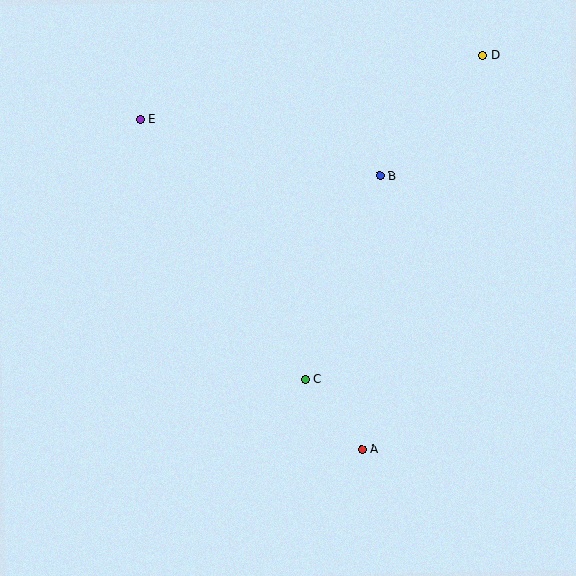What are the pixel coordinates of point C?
Point C is at (305, 380).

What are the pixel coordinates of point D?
Point D is at (483, 55).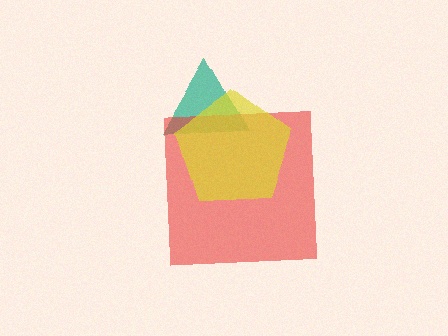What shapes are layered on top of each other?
The layered shapes are: a teal triangle, a red square, a yellow pentagon.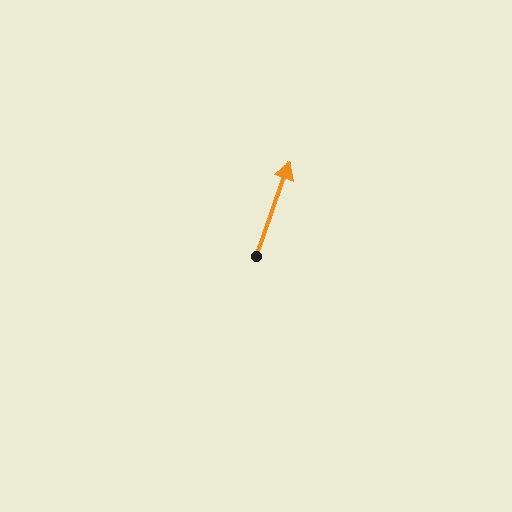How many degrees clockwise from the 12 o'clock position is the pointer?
Approximately 20 degrees.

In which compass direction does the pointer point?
North.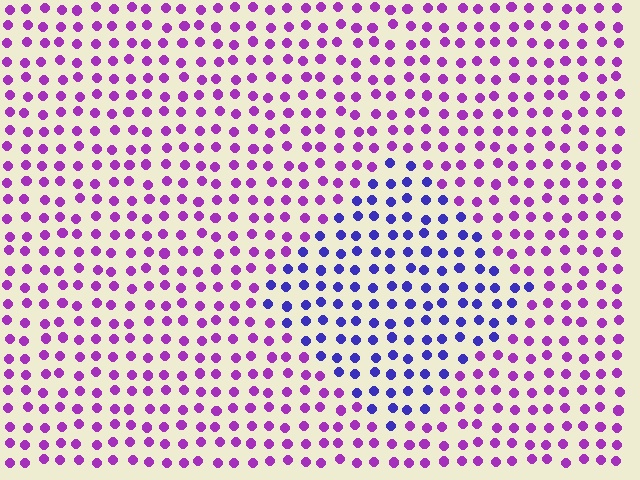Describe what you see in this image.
The image is filled with small purple elements in a uniform arrangement. A diamond-shaped region is visible where the elements are tinted to a slightly different hue, forming a subtle color boundary.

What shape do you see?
I see a diamond.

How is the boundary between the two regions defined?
The boundary is defined purely by a slight shift in hue (about 46 degrees). Spacing, size, and orientation are identical on both sides.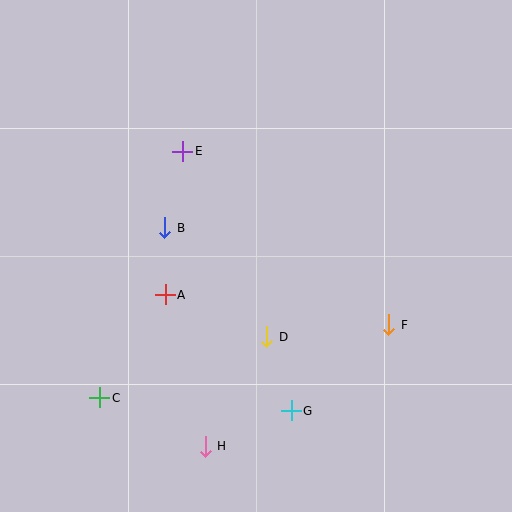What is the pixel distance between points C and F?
The distance between C and F is 298 pixels.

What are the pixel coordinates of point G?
Point G is at (291, 411).